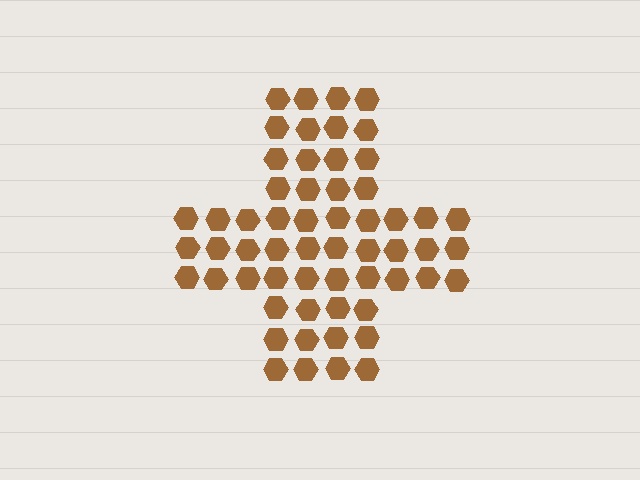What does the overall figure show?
The overall figure shows a cross.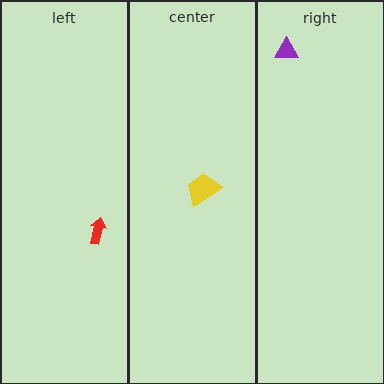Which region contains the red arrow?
The left region.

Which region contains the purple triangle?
The right region.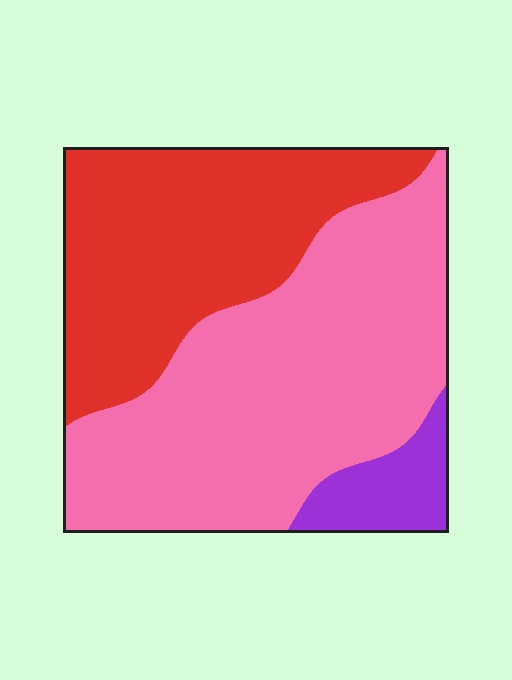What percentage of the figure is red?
Red takes up about three eighths (3/8) of the figure.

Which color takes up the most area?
Pink, at roughly 55%.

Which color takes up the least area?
Purple, at roughly 10%.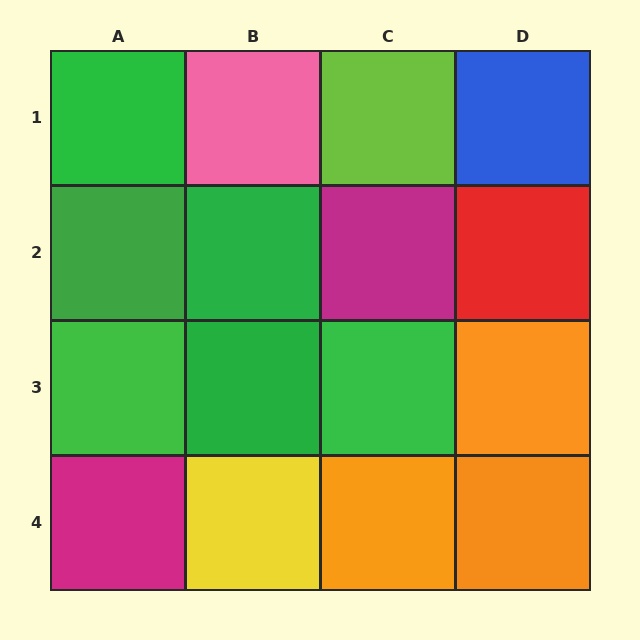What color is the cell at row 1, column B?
Pink.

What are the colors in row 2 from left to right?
Green, green, magenta, red.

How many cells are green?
6 cells are green.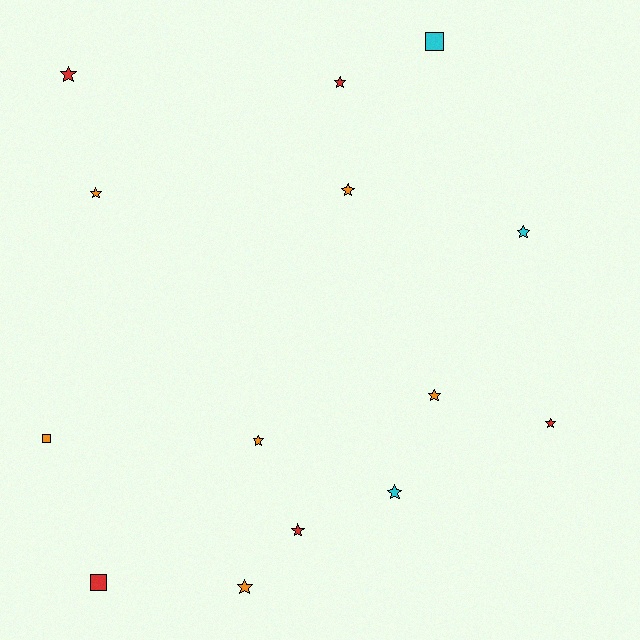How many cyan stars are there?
There are 2 cyan stars.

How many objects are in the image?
There are 14 objects.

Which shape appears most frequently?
Star, with 11 objects.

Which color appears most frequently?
Orange, with 6 objects.